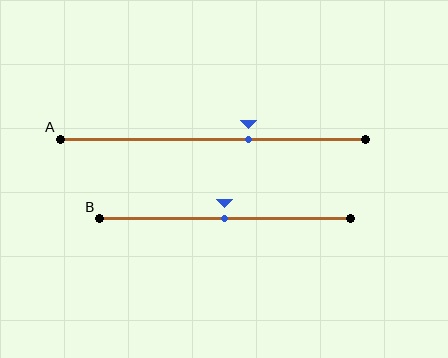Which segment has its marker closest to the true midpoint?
Segment B has its marker closest to the true midpoint.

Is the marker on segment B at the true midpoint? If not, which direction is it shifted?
Yes, the marker on segment B is at the true midpoint.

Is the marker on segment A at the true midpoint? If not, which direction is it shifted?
No, the marker on segment A is shifted to the right by about 12% of the segment length.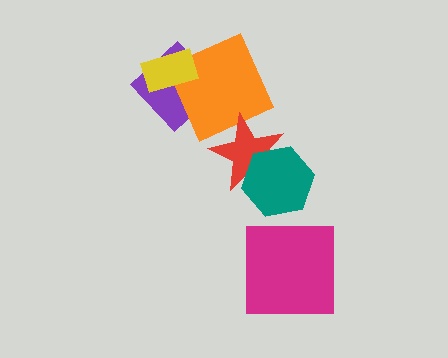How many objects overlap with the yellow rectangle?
2 objects overlap with the yellow rectangle.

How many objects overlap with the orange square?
3 objects overlap with the orange square.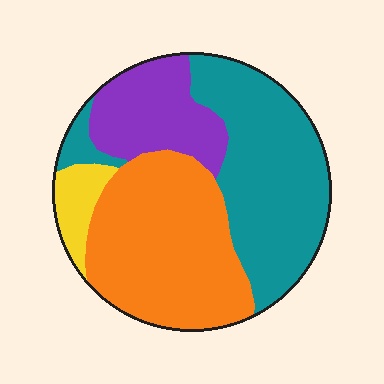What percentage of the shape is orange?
Orange takes up about three eighths (3/8) of the shape.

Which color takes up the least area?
Yellow, at roughly 5%.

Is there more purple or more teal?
Teal.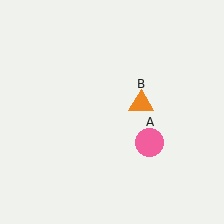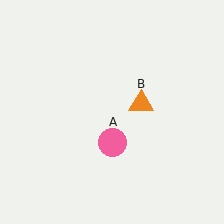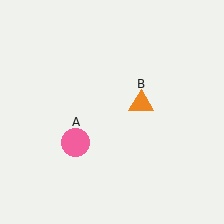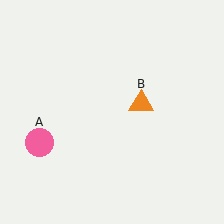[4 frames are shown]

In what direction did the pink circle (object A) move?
The pink circle (object A) moved left.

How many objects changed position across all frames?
1 object changed position: pink circle (object A).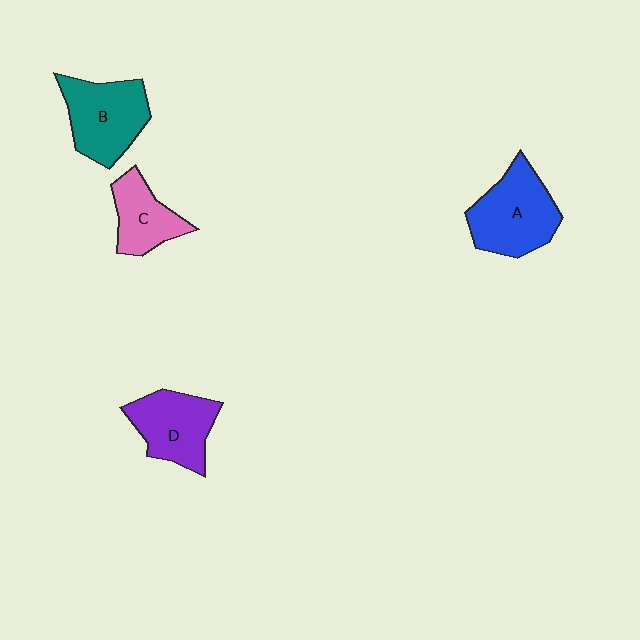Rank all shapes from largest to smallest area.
From largest to smallest: A (blue), B (teal), D (purple), C (pink).